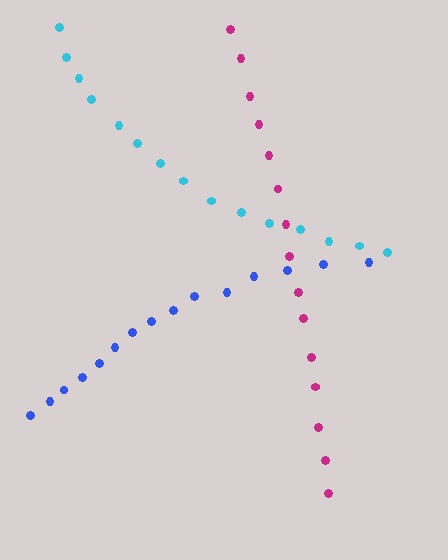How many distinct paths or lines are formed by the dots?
There are 3 distinct paths.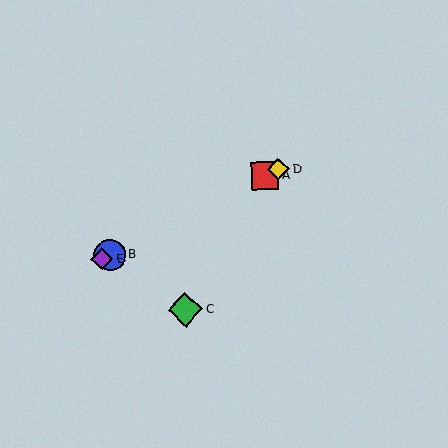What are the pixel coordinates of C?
Object C is at (185, 310).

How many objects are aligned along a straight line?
4 objects (A, B, D, E) are aligned along a straight line.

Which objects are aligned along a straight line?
Objects A, B, D, E are aligned along a straight line.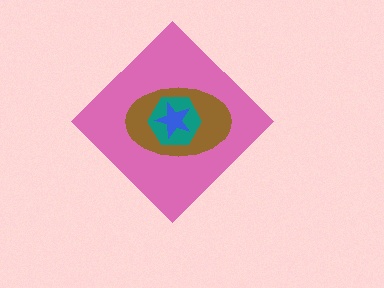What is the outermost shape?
The pink diamond.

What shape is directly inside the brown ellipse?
The teal hexagon.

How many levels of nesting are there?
4.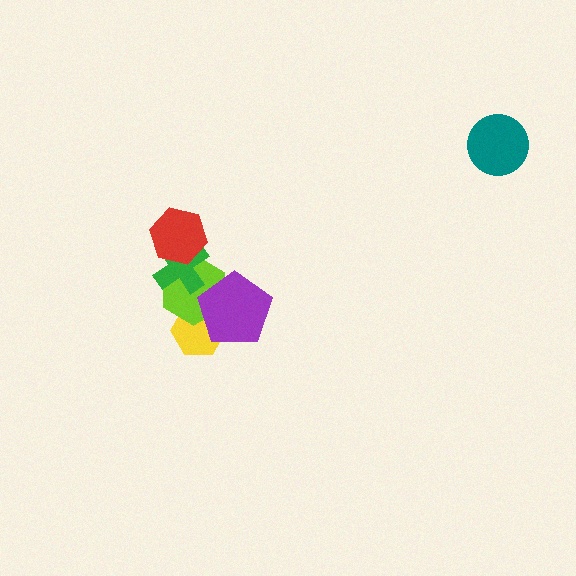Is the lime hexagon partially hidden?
Yes, it is partially covered by another shape.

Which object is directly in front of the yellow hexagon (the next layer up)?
The lime hexagon is directly in front of the yellow hexagon.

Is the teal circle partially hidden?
No, no other shape covers it.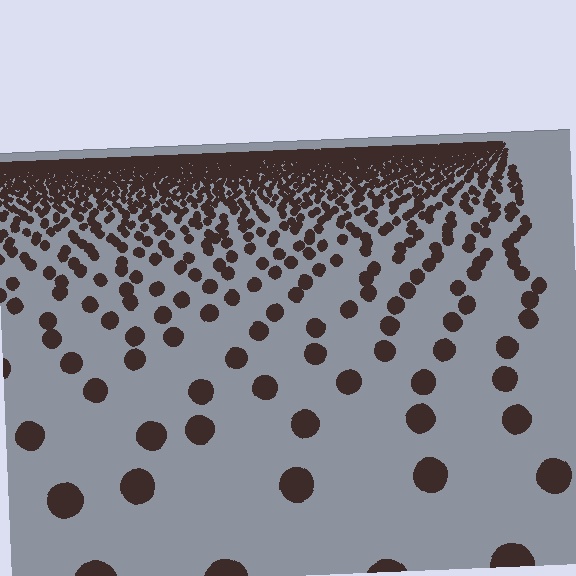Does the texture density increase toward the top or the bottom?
Density increases toward the top.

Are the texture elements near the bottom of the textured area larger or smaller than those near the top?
Larger. Near the bottom, elements are closer to the viewer and appear at a bigger on-screen size.